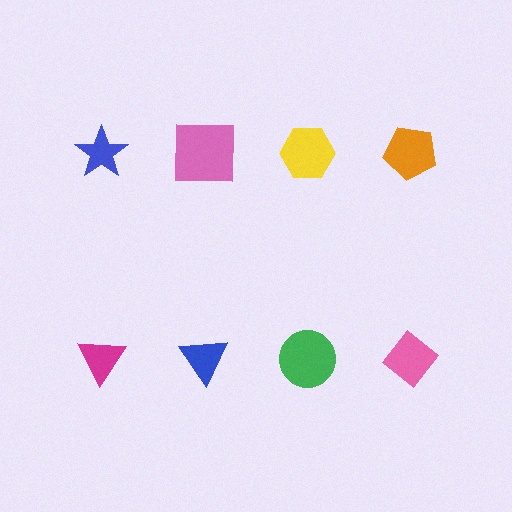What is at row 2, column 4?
A pink diamond.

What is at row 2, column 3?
A green circle.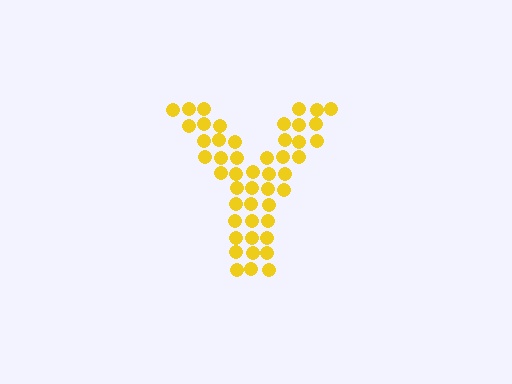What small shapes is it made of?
It is made of small circles.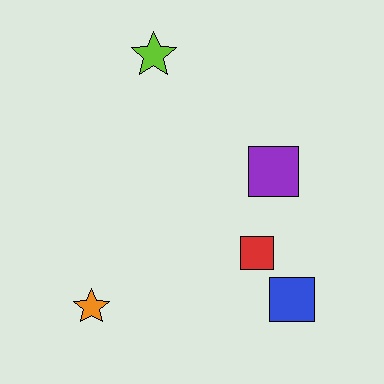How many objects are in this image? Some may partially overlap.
There are 5 objects.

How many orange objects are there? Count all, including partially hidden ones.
There is 1 orange object.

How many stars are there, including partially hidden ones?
There are 2 stars.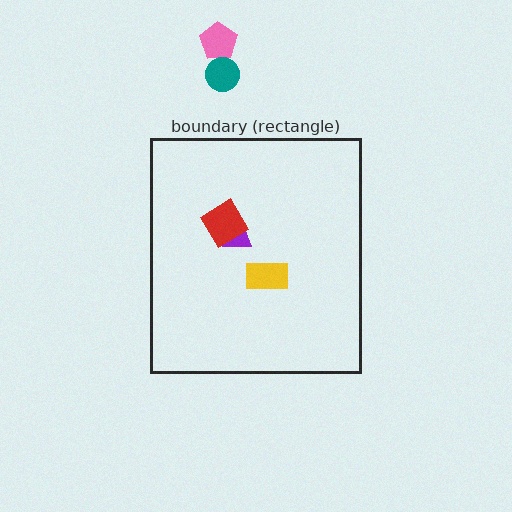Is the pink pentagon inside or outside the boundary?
Outside.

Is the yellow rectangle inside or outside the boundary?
Inside.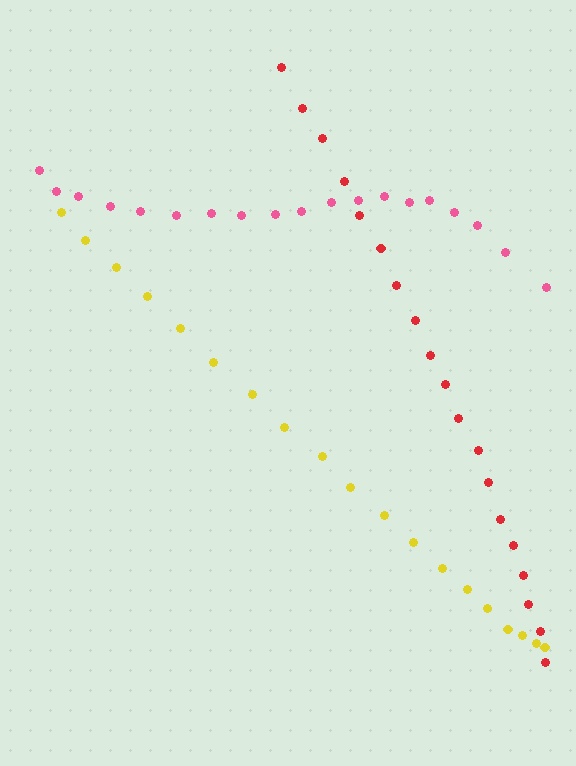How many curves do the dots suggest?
There are 3 distinct paths.